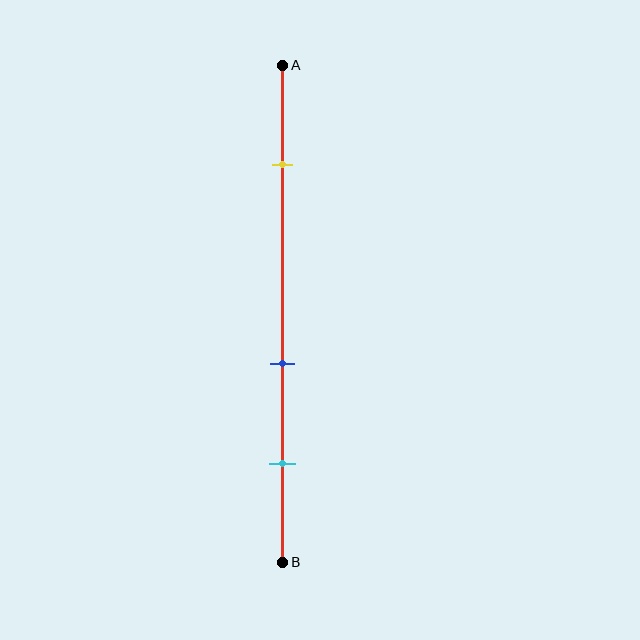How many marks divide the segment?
There are 3 marks dividing the segment.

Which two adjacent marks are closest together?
The blue and cyan marks are the closest adjacent pair.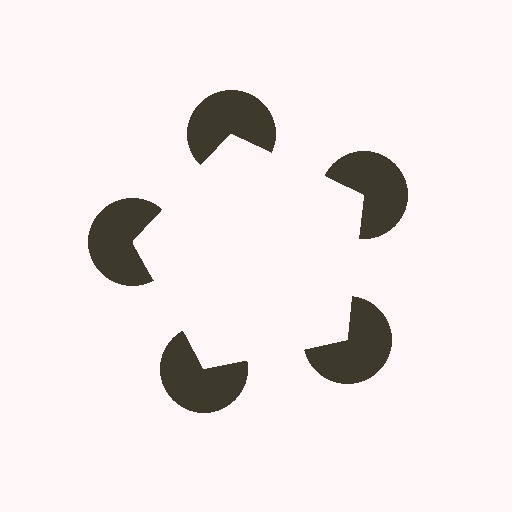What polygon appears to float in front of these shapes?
An illusory pentagon — its edges are inferred from the aligned wedge cuts in the pac-man discs, not physically drawn.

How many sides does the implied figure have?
5 sides.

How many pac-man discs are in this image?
There are 5 — one at each vertex of the illusory pentagon.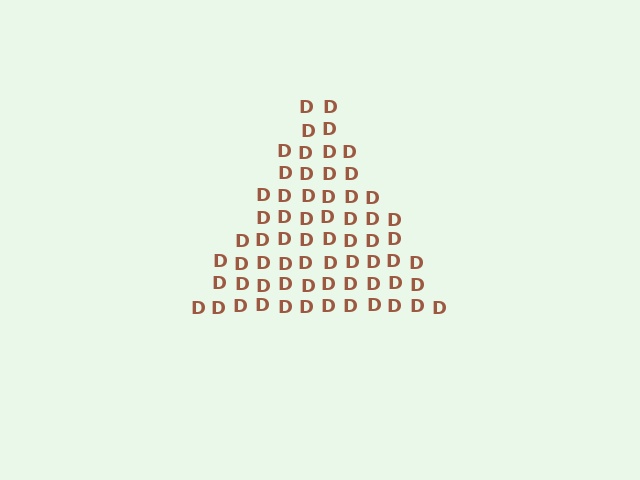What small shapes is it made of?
It is made of small letter D's.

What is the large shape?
The large shape is a triangle.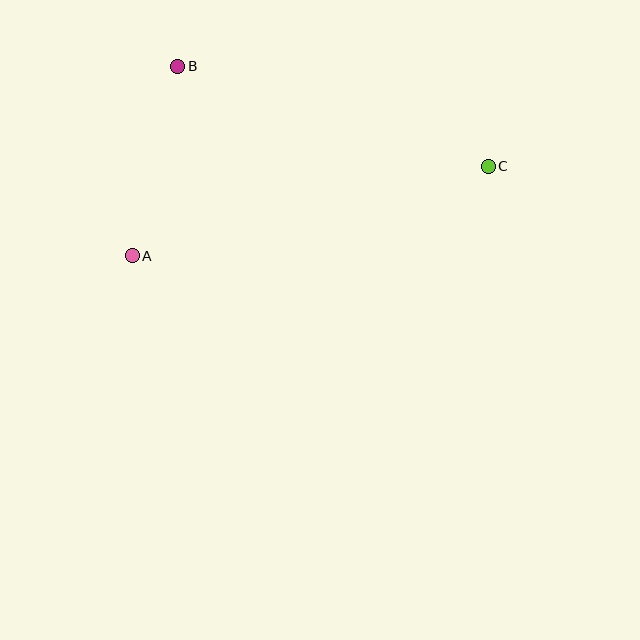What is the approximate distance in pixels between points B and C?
The distance between B and C is approximately 326 pixels.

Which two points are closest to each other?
Points A and B are closest to each other.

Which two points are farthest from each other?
Points A and C are farthest from each other.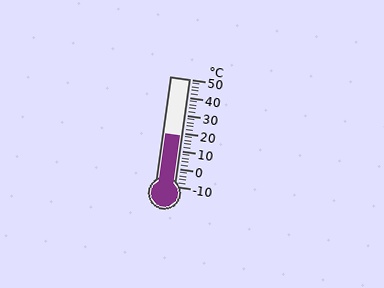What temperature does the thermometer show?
The thermometer shows approximately 18°C.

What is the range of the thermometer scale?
The thermometer scale ranges from -10°C to 50°C.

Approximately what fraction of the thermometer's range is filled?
The thermometer is filled to approximately 45% of its range.